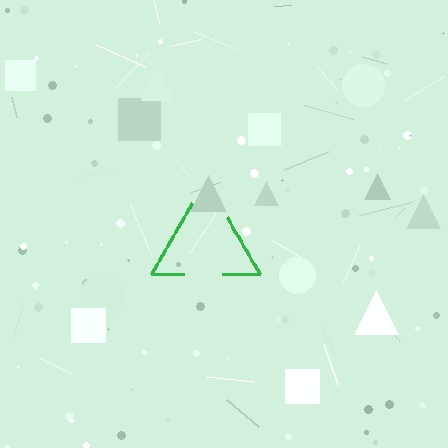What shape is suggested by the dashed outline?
The dashed outline suggests a triangle.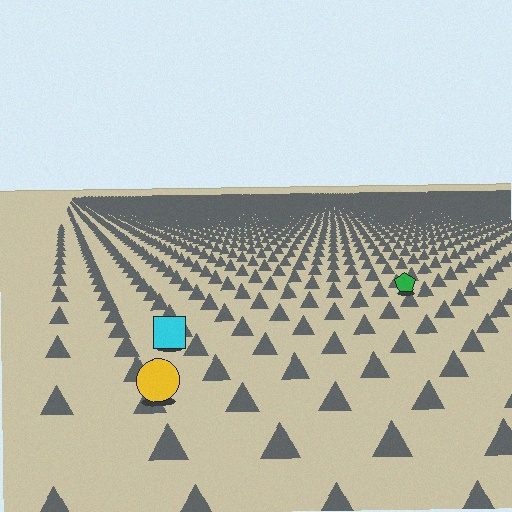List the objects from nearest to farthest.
From nearest to farthest: the yellow circle, the cyan square, the green pentagon.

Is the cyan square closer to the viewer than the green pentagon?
Yes. The cyan square is closer — you can tell from the texture gradient: the ground texture is coarser near it.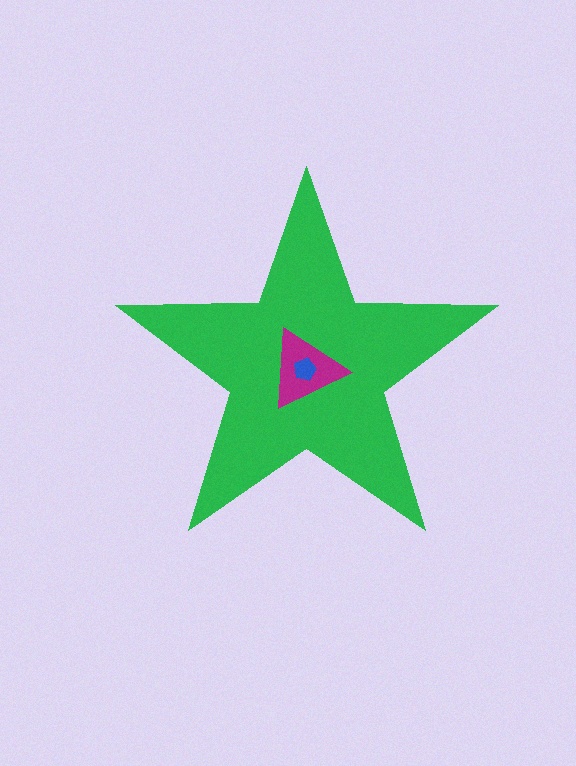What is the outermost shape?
The green star.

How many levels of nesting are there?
3.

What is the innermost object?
The blue pentagon.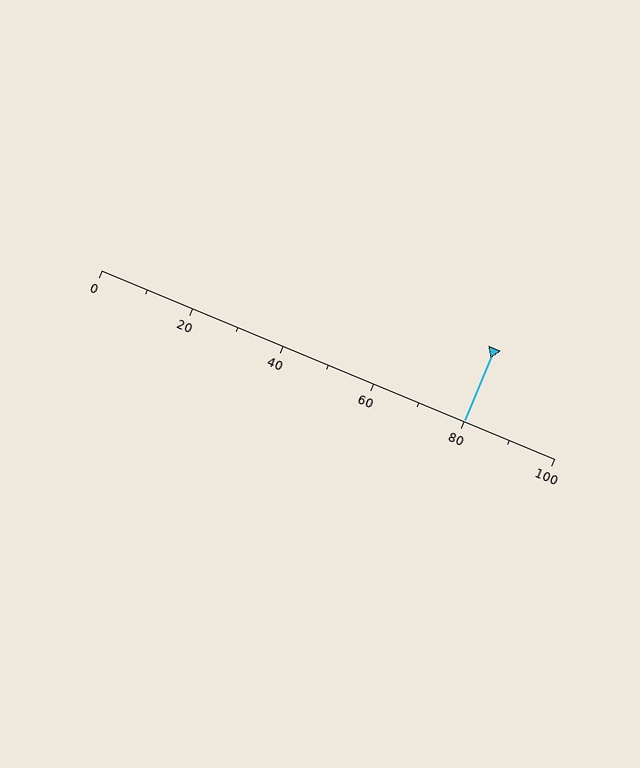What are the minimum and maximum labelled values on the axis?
The axis runs from 0 to 100.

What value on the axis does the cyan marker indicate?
The marker indicates approximately 80.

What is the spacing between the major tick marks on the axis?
The major ticks are spaced 20 apart.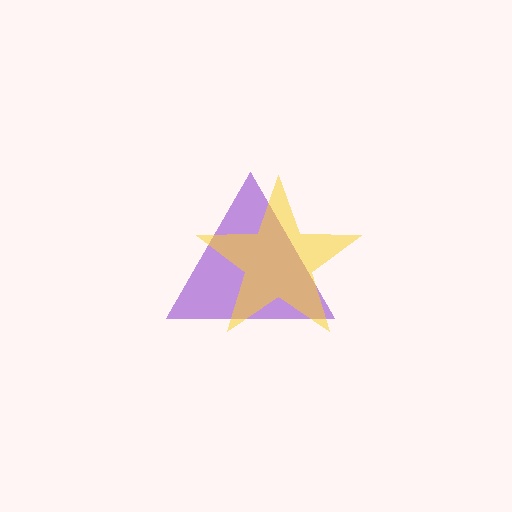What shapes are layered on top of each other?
The layered shapes are: a purple triangle, a yellow star.